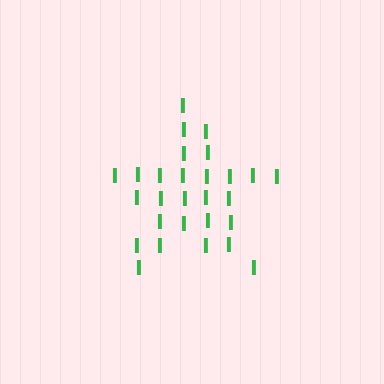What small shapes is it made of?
It is made of small letter I's.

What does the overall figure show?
The overall figure shows a star.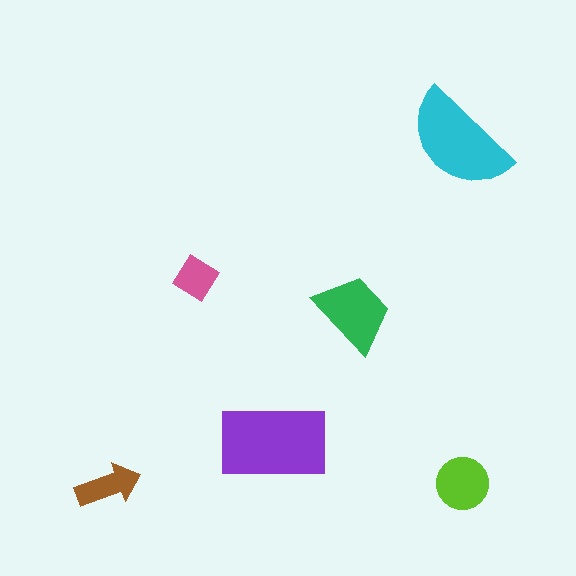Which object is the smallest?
The pink diamond.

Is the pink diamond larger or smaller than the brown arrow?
Smaller.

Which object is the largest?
The purple rectangle.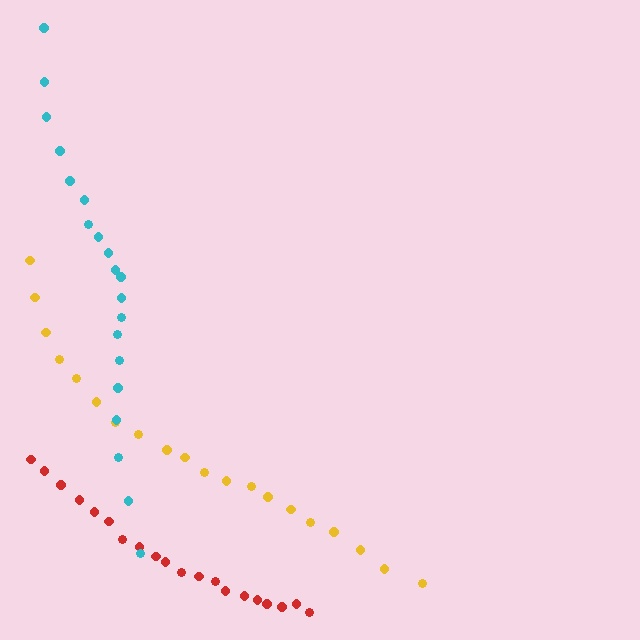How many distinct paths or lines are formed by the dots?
There are 3 distinct paths.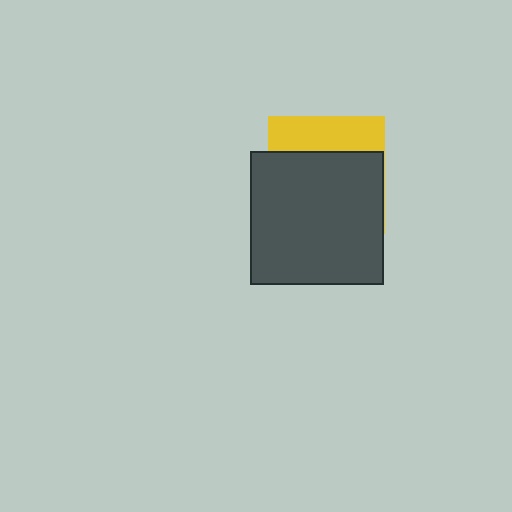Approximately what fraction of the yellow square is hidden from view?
Roughly 68% of the yellow square is hidden behind the dark gray square.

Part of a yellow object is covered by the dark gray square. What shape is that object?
It is a square.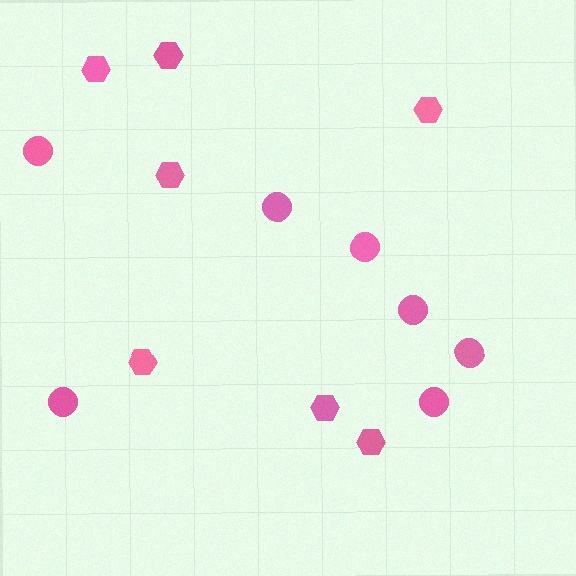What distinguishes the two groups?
There are 2 groups: one group of hexagons (7) and one group of circles (7).